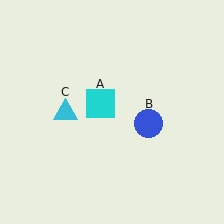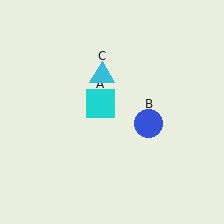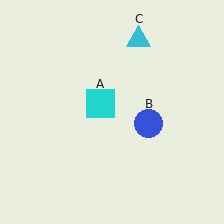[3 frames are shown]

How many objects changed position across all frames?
1 object changed position: cyan triangle (object C).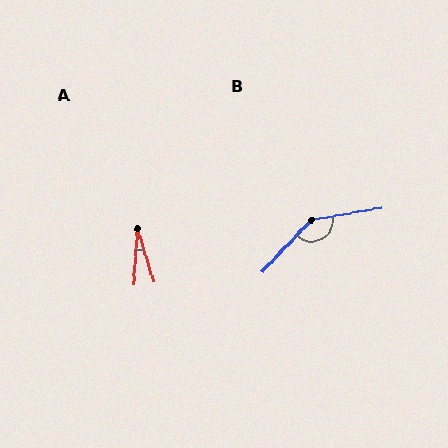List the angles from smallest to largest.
A (21°), B (143°).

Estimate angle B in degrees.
Approximately 143 degrees.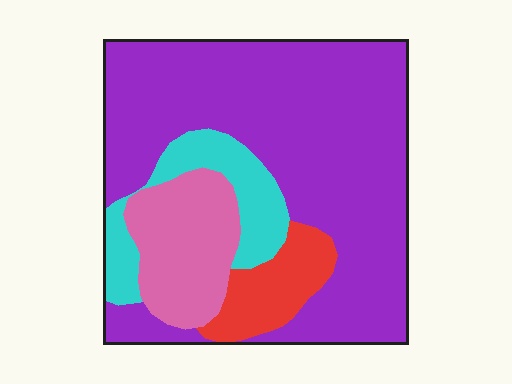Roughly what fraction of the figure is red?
Red takes up less than a quarter of the figure.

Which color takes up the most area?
Purple, at roughly 65%.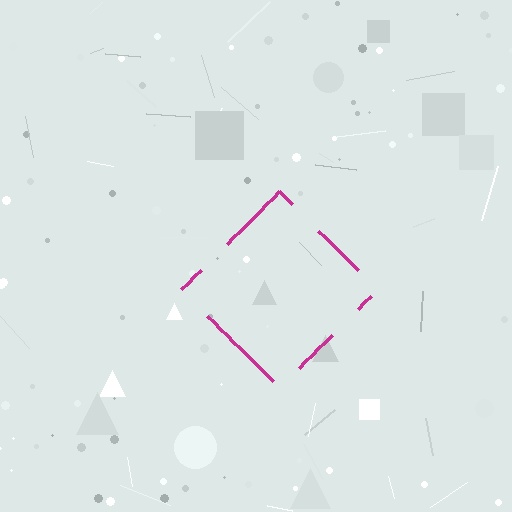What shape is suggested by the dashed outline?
The dashed outline suggests a diamond.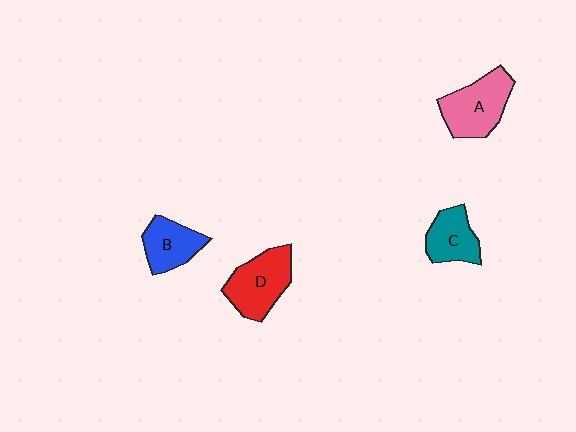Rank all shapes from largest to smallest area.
From largest to smallest: A (pink), D (red), B (blue), C (teal).